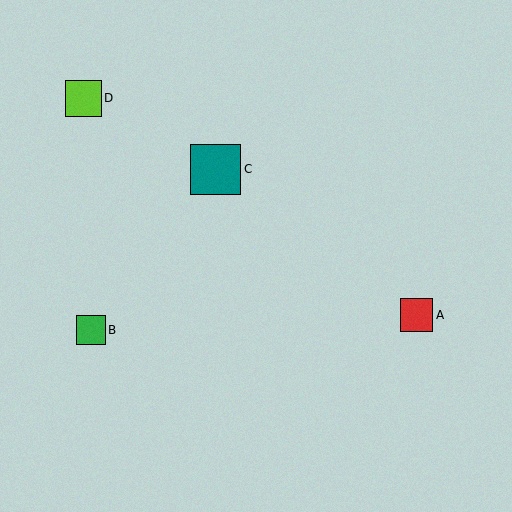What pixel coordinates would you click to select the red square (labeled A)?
Click at (417, 315) to select the red square A.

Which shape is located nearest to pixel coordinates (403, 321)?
The red square (labeled A) at (417, 315) is nearest to that location.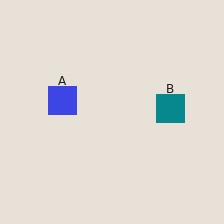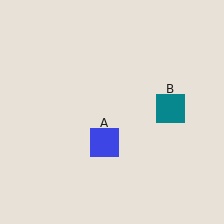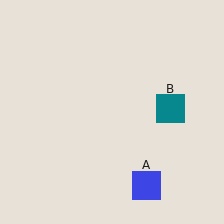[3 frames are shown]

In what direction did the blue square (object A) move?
The blue square (object A) moved down and to the right.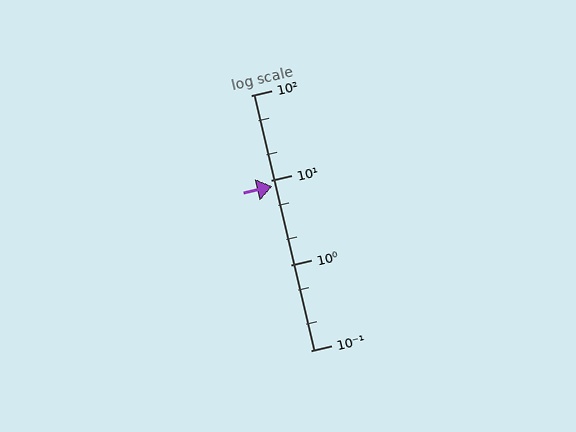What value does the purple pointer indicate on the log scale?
The pointer indicates approximately 8.5.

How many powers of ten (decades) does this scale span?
The scale spans 3 decades, from 0.1 to 100.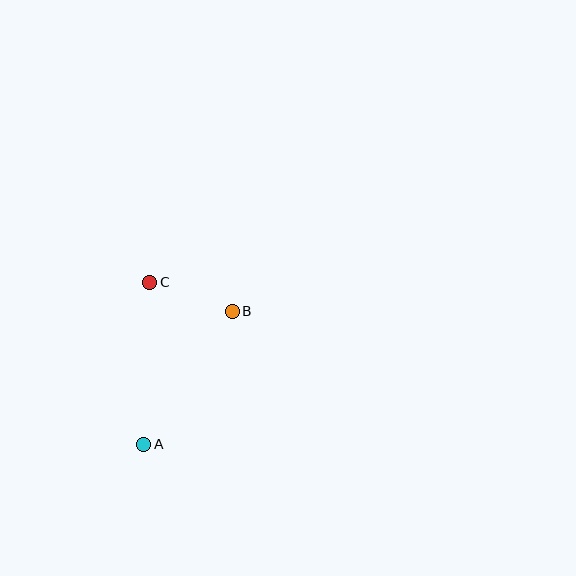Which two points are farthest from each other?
Points A and C are farthest from each other.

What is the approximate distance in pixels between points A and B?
The distance between A and B is approximately 160 pixels.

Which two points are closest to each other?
Points B and C are closest to each other.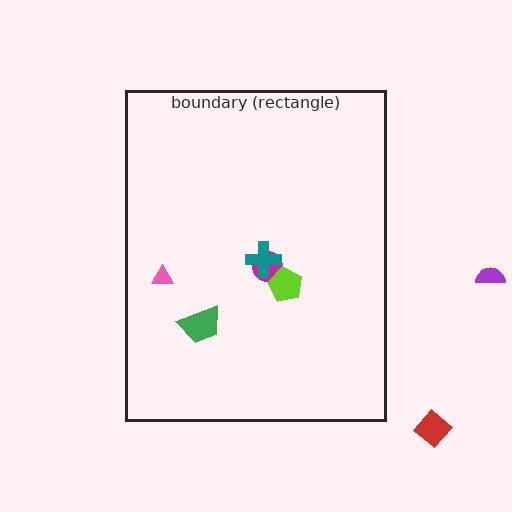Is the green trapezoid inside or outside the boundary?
Inside.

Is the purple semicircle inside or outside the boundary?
Outside.